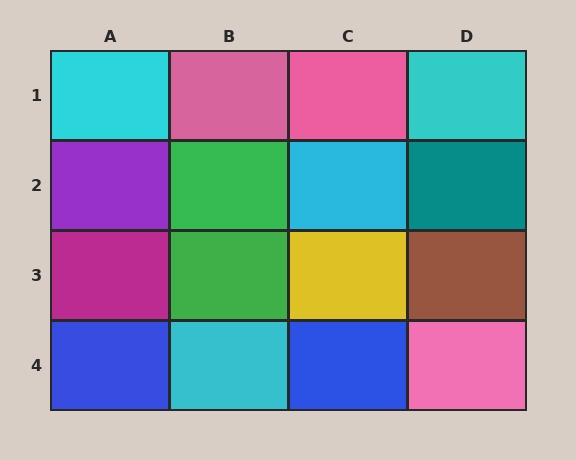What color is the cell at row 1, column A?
Cyan.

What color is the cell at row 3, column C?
Yellow.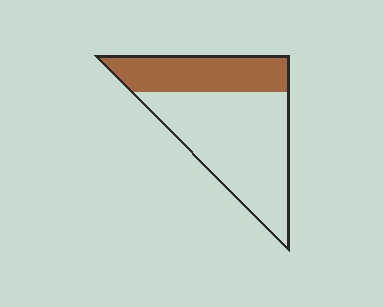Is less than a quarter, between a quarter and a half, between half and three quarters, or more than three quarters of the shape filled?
Between a quarter and a half.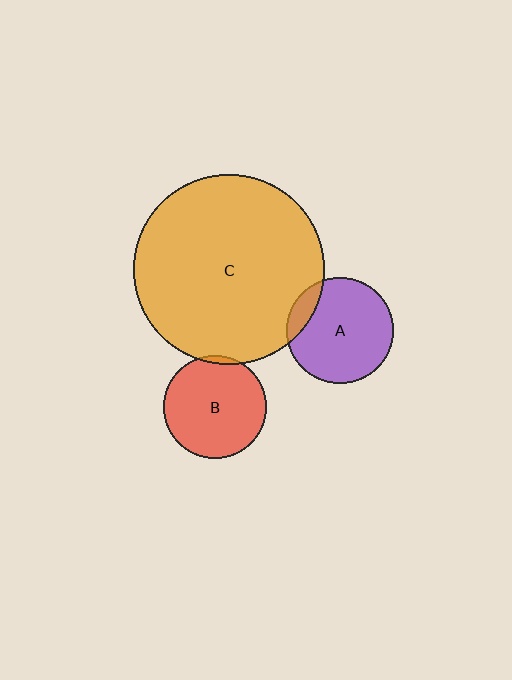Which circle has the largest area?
Circle C (orange).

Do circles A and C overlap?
Yes.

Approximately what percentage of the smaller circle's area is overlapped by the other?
Approximately 10%.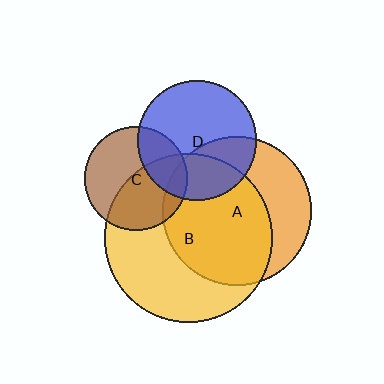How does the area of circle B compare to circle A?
Approximately 1.3 times.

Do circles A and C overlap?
Yes.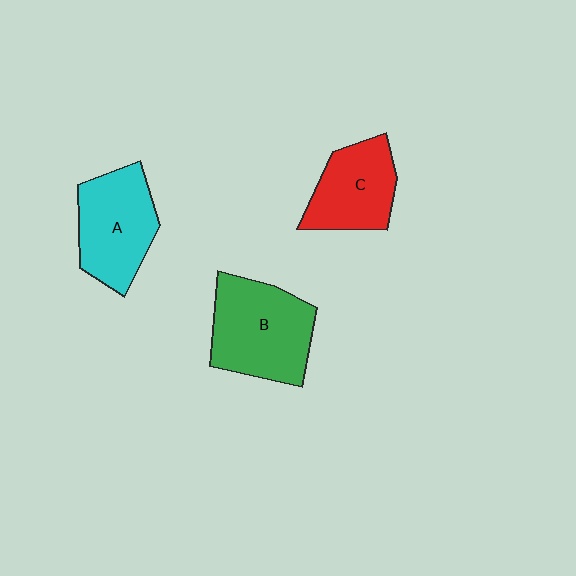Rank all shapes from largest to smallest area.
From largest to smallest: B (green), A (cyan), C (red).